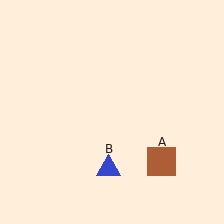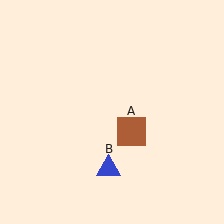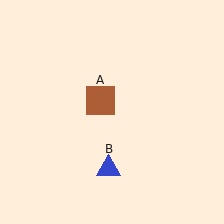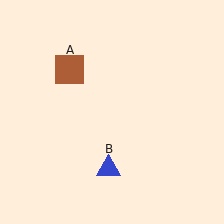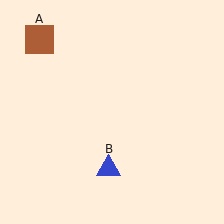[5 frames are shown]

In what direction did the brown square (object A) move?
The brown square (object A) moved up and to the left.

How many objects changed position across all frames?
1 object changed position: brown square (object A).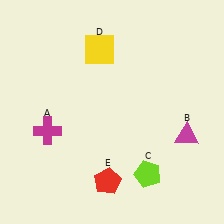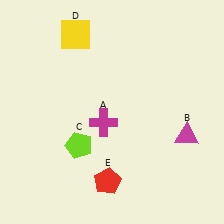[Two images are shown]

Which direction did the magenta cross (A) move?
The magenta cross (A) moved right.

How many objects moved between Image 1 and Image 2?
3 objects moved between the two images.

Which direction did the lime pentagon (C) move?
The lime pentagon (C) moved left.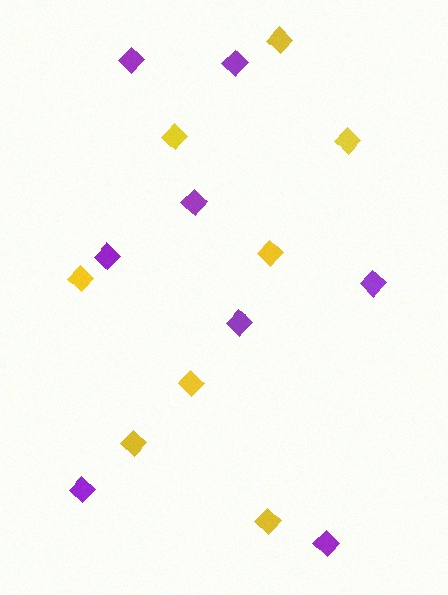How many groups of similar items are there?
There are 2 groups: one group of purple diamonds (8) and one group of yellow diamonds (8).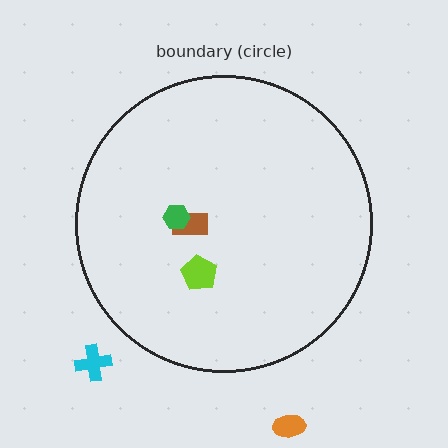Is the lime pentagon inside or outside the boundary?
Inside.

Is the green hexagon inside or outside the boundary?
Inside.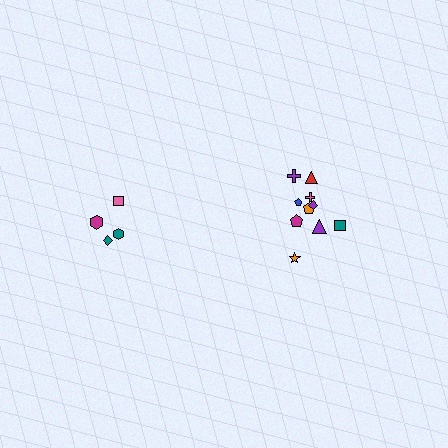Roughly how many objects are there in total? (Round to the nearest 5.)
Roughly 15 objects in total.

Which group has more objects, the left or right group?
The right group.